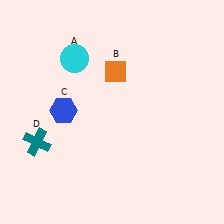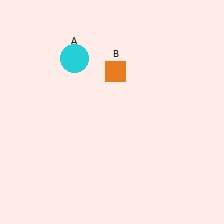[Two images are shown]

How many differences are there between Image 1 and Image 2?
There are 2 differences between the two images.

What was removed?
The teal cross (D), the blue hexagon (C) were removed in Image 2.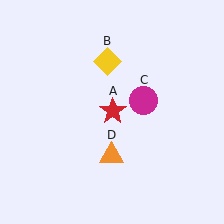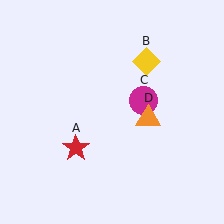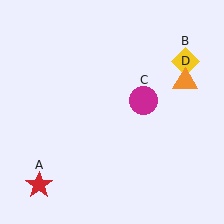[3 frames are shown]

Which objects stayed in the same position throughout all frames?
Magenta circle (object C) remained stationary.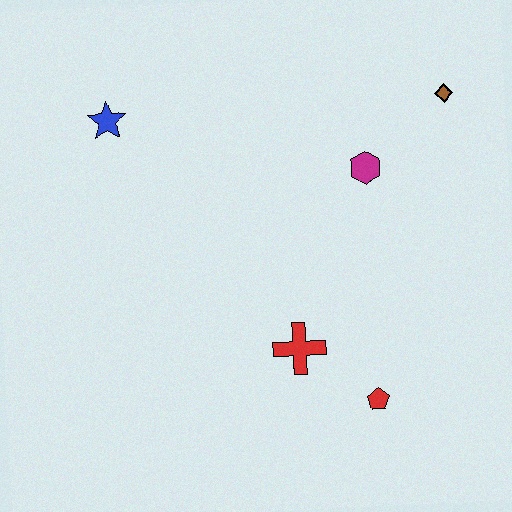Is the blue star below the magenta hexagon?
No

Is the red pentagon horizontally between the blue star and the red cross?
No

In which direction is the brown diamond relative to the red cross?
The brown diamond is above the red cross.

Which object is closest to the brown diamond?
The magenta hexagon is closest to the brown diamond.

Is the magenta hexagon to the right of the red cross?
Yes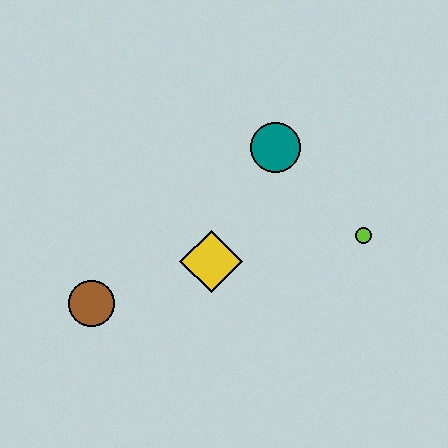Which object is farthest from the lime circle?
The brown circle is farthest from the lime circle.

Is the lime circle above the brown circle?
Yes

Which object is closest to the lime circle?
The teal circle is closest to the lime circle.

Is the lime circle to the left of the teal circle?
No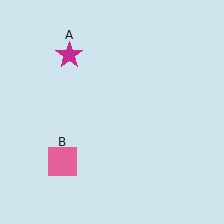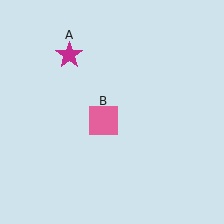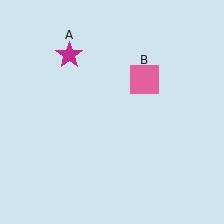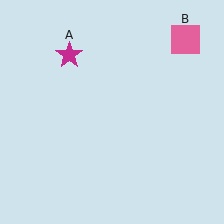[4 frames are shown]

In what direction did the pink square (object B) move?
The pink square (object B) moved up and to the right.